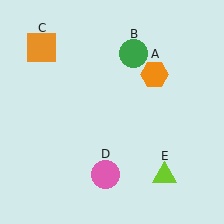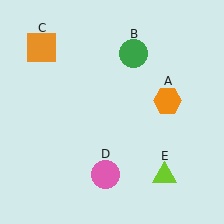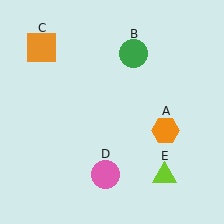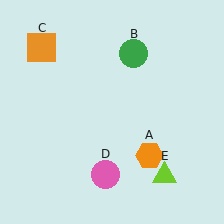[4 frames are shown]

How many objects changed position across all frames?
1 object changed position: orange hexagon (object A).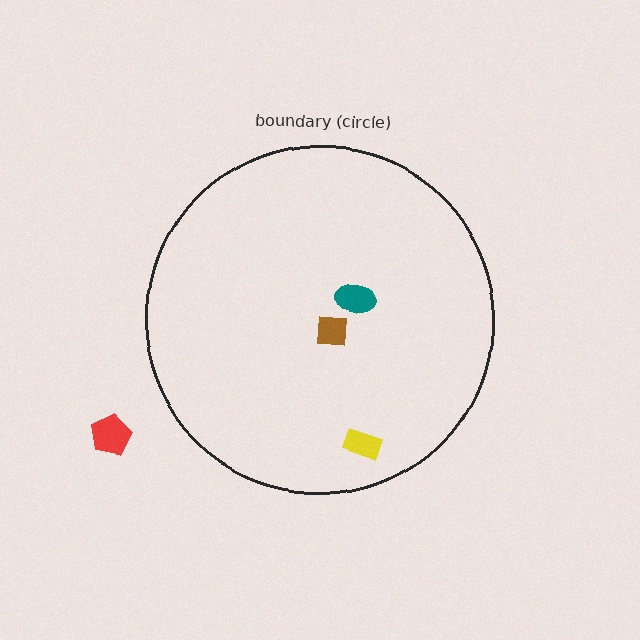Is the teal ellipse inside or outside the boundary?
Inside.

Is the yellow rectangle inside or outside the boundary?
Inside.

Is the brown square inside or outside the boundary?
Inside.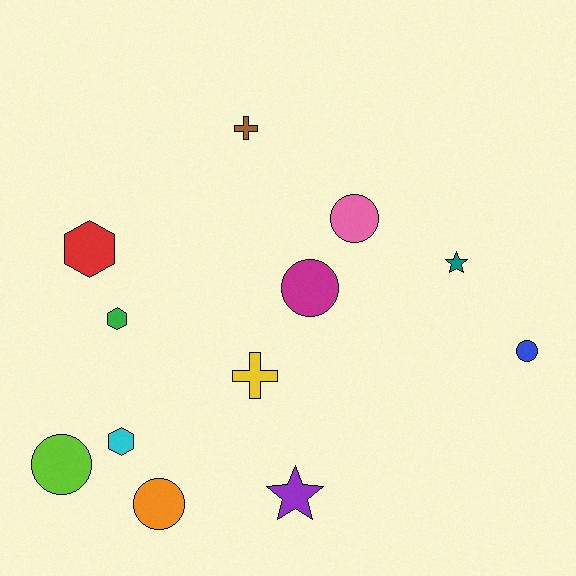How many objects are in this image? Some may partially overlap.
There are 12 objects.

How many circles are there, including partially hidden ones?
There are 5 circles.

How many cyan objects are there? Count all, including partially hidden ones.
There is 1 cyan object.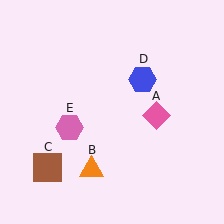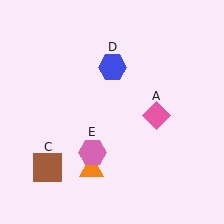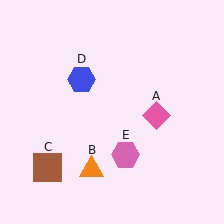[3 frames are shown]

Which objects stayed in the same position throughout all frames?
Pink diamond (object A) and orange triangle (object B) and brown square (object C) remained stationary.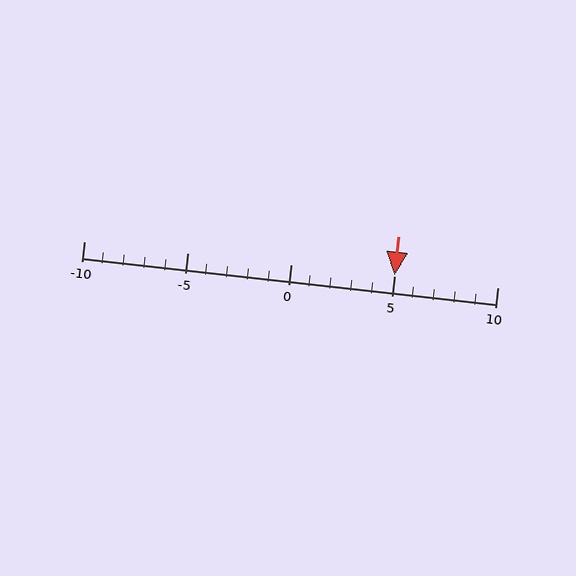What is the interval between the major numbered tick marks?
The major tick marks are spaced 5 units apart.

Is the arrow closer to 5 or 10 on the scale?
The arrow is closer to 5.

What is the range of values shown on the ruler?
The ruler shows values from -10 to 10.